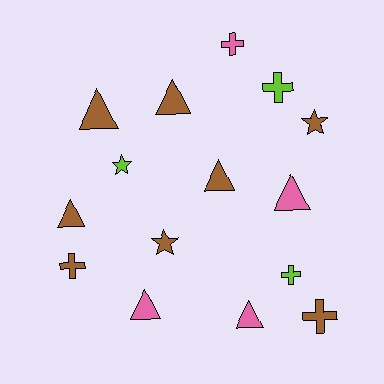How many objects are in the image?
There are 15 objects.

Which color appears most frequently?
Brown, with 8 objects.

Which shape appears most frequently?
Triangle, with 7 objects.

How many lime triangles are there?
There are no lime triangles.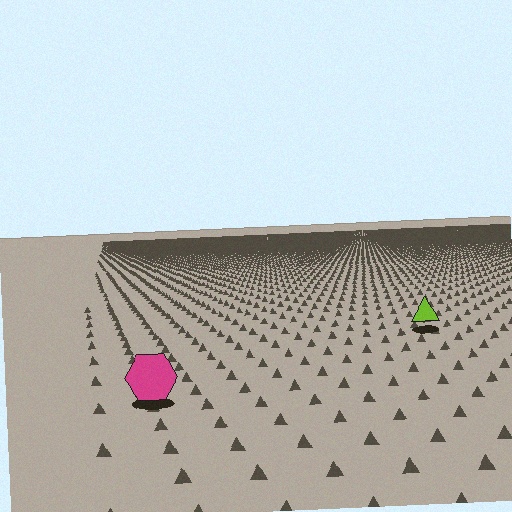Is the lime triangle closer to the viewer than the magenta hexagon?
No. The magenta hexagon is closer — you can tell from the texture gradient: the ground texture is coarser near it.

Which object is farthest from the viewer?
The lime triangle is farthest from the viewer. It appears smaller and the ground texture around it is denser.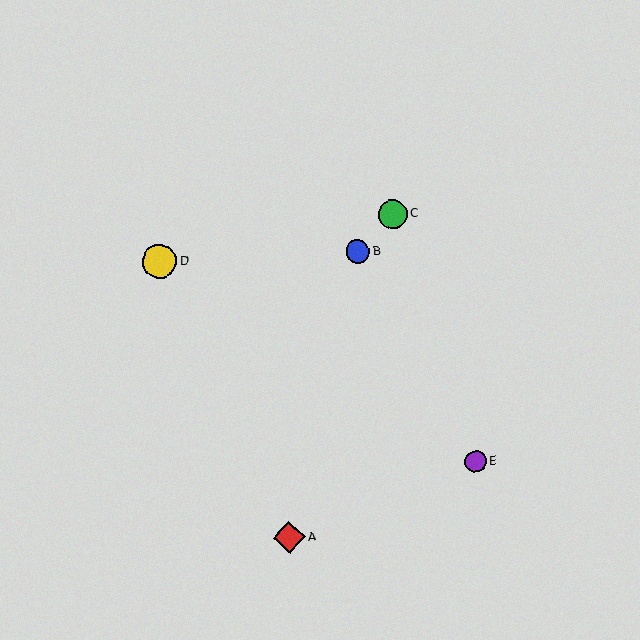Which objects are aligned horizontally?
Objects B, D are aligned horizontally.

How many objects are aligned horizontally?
2 objects (B, D) are aligned horizontally.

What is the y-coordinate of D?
Object D is at y≈262.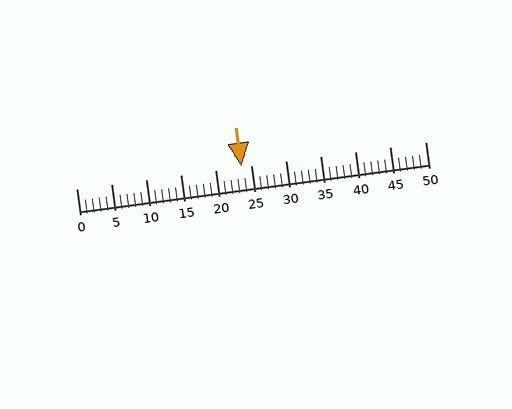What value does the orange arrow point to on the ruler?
The orange arrow points to approximately 24.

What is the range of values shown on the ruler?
The ruler shows values from 0 to 50.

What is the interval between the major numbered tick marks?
The major tick marks are spaced 5 units apart.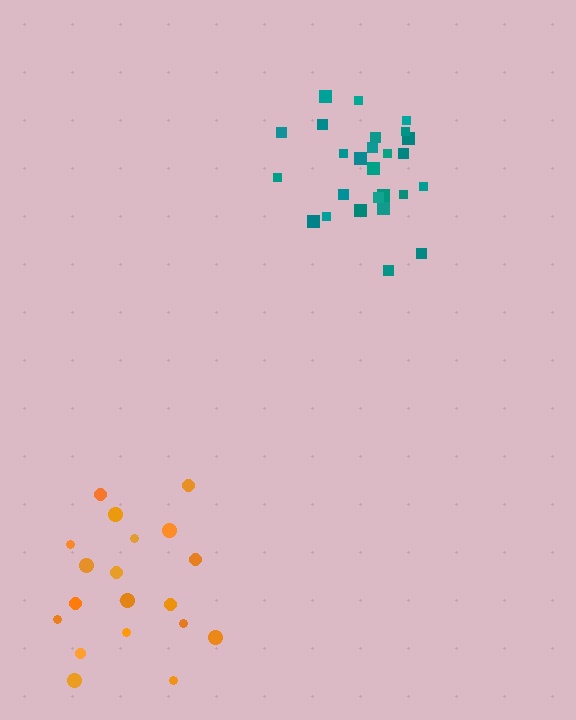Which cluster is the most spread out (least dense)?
Orange.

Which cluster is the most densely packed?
Teal.